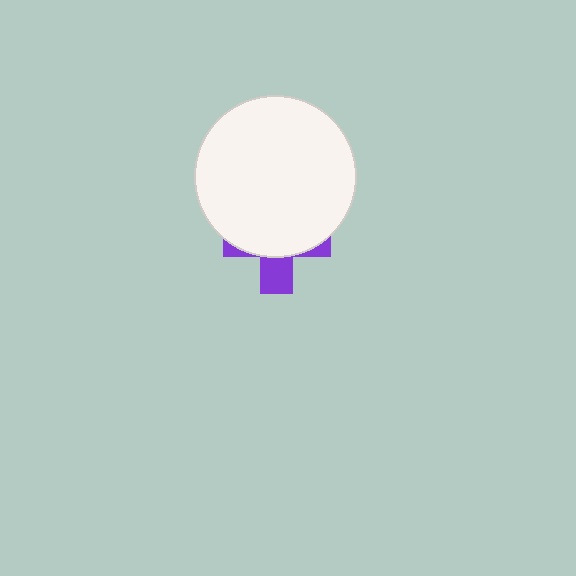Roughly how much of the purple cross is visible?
A small part of it is visible (roughly 30%).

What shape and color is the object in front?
The object in front is a white circle.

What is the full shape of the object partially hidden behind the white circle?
The partially hidden object is a purple cross.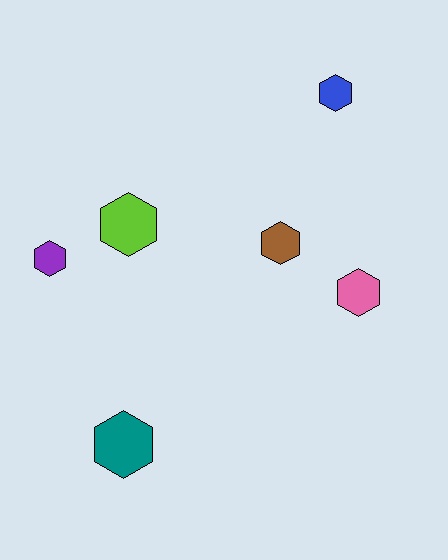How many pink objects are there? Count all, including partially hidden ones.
There is 1 pink object.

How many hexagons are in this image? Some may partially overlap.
There are 6 hexagons.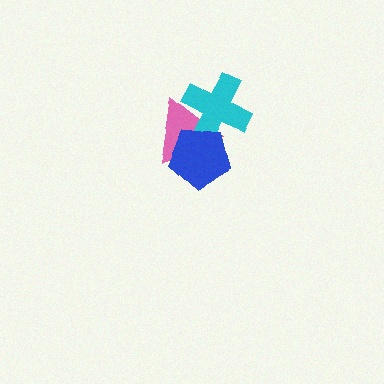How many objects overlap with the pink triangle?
2 objects overlap with the pink triangle.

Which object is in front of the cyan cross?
The blue pentagon is in front of the cyan cross.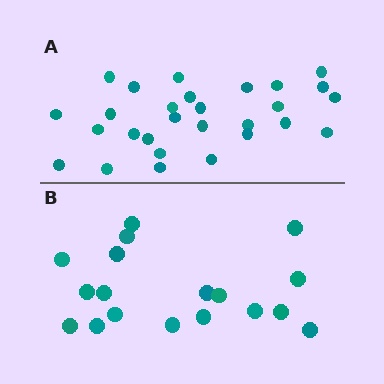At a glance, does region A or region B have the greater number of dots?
Region A (the top region) has more dots.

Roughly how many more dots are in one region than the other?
Region A has roughly 10 or so more dots than region B.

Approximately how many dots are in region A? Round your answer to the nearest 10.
About 30 dots. (The exact count is 28, which rounds to 30.)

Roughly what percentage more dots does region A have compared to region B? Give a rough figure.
About 55% more.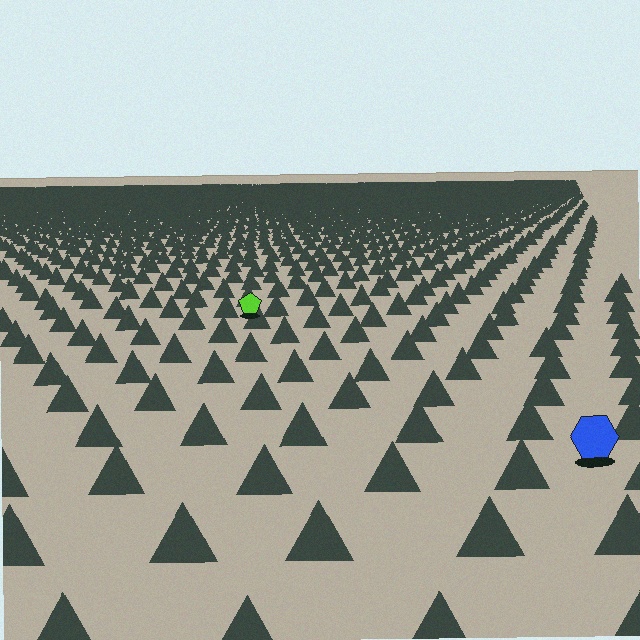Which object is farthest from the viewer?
The lime pentagon is farthest from the viewer. It appears smaller and the ground texture around it is denser.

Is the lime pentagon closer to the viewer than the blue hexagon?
No. The blue hexagon is closer — you can tell from the texture gradient: the ground texture is coarser near it.